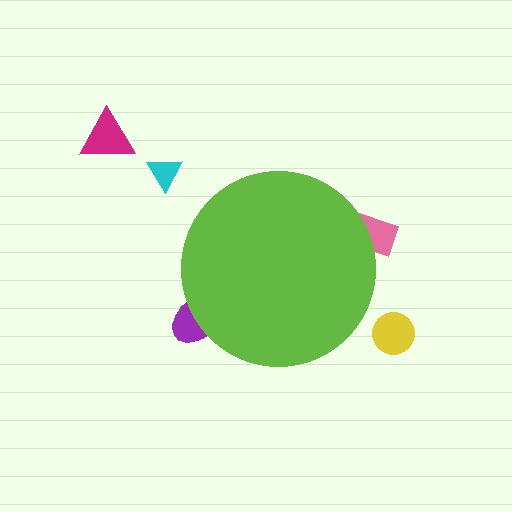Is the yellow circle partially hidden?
No, the yellow circle is fully visible.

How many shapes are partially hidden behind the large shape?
2 shapes are partially hidden.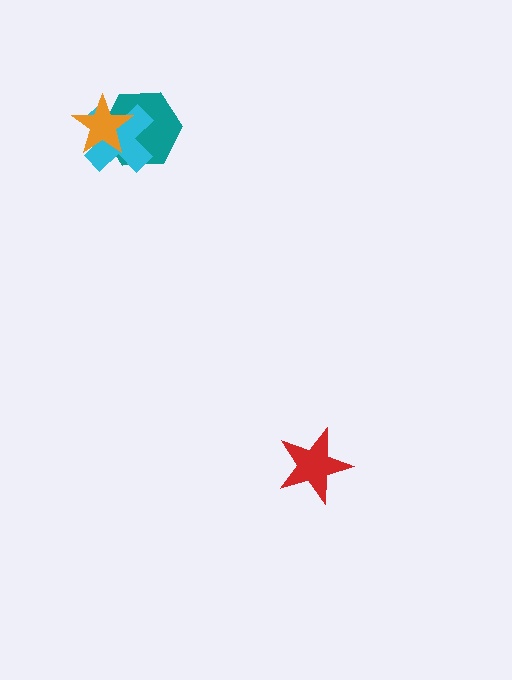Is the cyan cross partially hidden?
Yes, it is partially covered by another shape.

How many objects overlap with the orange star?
2 objects overlap with the orange star.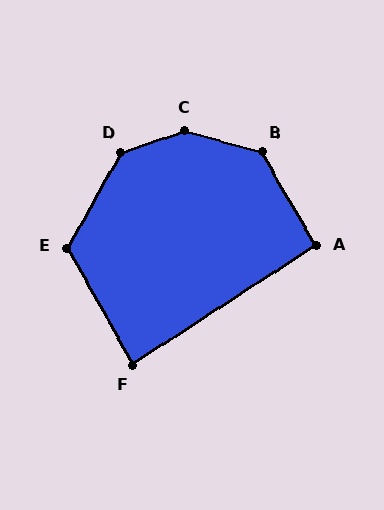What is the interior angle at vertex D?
Approximately 138 degrees (obtuse).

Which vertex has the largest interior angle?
C, at approximately 146 degrees.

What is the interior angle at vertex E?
Approximately 121 degrees (obtuse).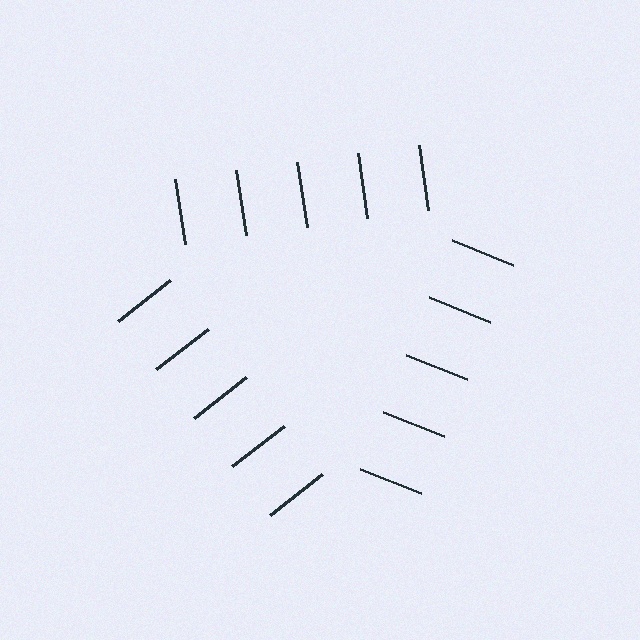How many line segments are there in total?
15 — 5 along each of the 3 edges.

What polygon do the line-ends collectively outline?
An illusory triangle — the line segments terminate on its edges but no continuous stroke is drawn.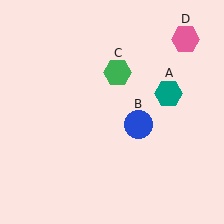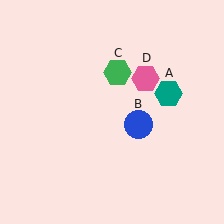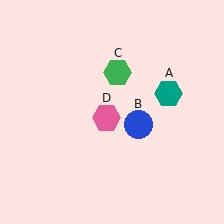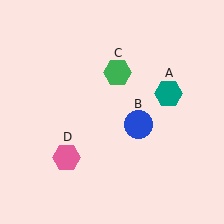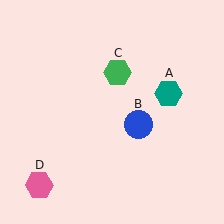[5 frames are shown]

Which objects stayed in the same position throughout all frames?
Teal hexagon (object A) and blue circle (object B) and green hexagon (object C) remained stationary.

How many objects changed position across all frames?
1 object changed position: pink hexagon (object D).